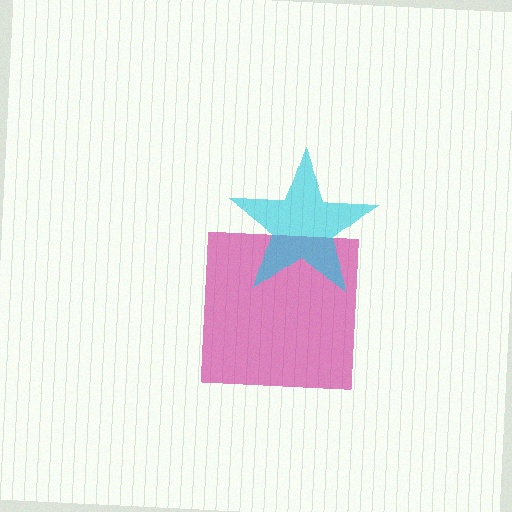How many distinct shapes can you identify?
There are 2 distinct shapes: a magenta square, a cyan star.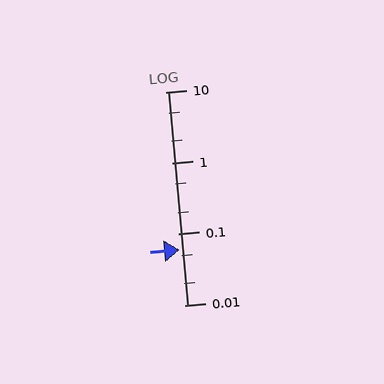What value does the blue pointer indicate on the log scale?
The pointer indicates approximately 0.06.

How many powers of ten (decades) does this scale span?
The scale spans 3 decades, from 0.01 to 10.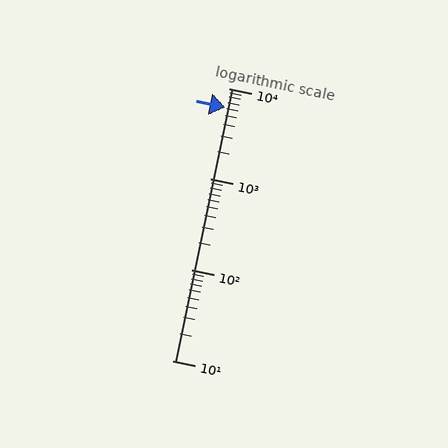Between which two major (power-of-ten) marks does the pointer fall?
The pointer is between 1000 and 10000.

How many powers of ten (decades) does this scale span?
The scale spans 3 decades, from 10 to 10000.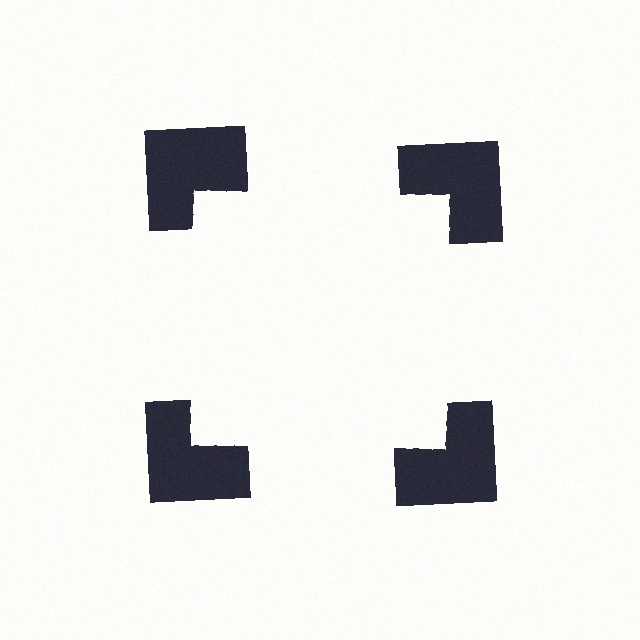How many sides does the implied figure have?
4 sides.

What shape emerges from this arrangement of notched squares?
An illusory square — its edges are inferred from the aligned wedge cuts in the notched squares, not physically drawn.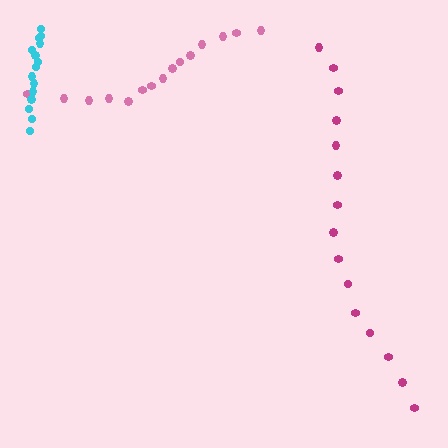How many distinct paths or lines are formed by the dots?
There are 3 distinct paths.